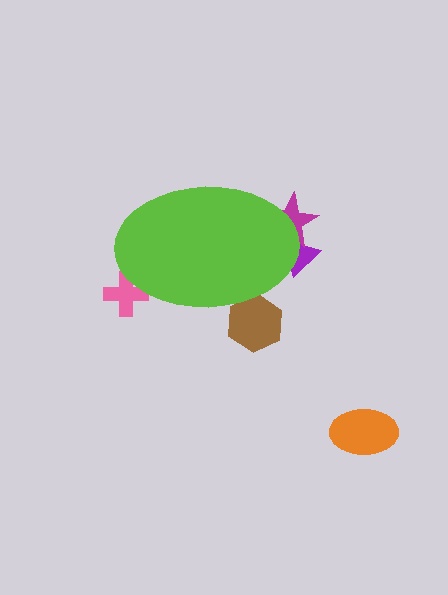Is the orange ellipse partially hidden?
No, the orange ellipse is fully visible.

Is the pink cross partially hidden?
Yes, the pink cross is partially hidden behind the lime ellipse.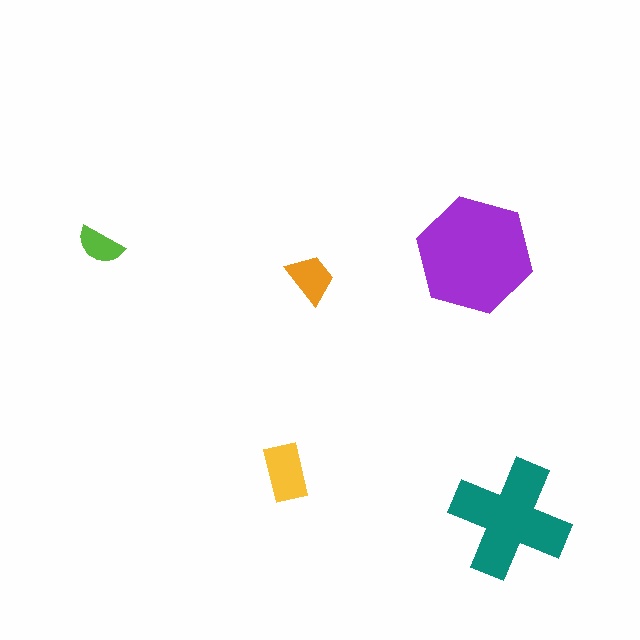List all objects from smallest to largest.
The lime semicircle, the orange trapezoid, the yellow rectangle, the teal cross, the purple hexagon.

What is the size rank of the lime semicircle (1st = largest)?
5th.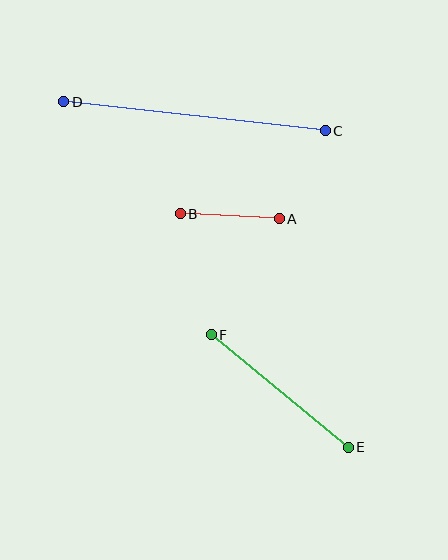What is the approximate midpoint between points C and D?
The midpoint is at approximately (195, 116) pixels.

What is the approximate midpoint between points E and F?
The midpoint is at approximately (280, 391) pixels.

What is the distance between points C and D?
The distance is approximately 263 pixels.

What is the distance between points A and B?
The distance is approximately 99 pixels.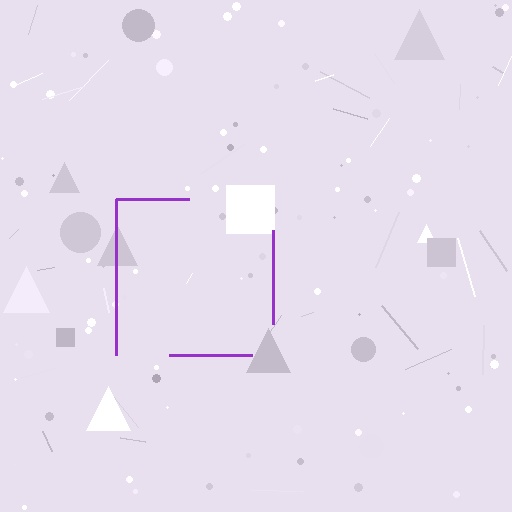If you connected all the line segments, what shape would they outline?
They would outline a square.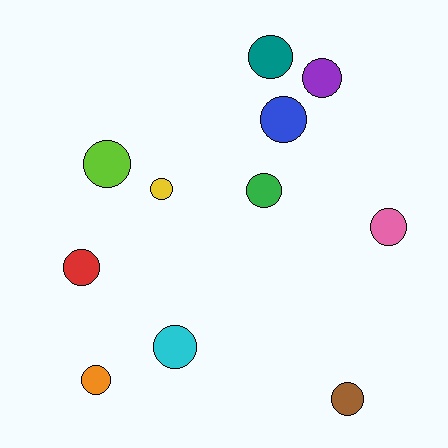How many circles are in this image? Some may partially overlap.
There are 11 circles.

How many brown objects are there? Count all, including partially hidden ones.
There is 1 brown object.